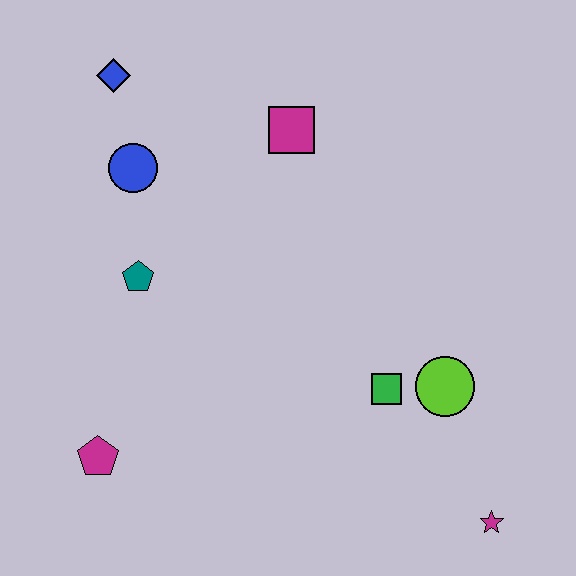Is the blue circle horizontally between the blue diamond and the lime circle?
Yes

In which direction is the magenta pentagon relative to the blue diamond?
The magenta pentagon is below the blue diamond.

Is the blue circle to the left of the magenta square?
Yes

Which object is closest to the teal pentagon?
The blue circle is closest to the teal pentagon.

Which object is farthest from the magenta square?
The magenta star is farthest from the magenta square.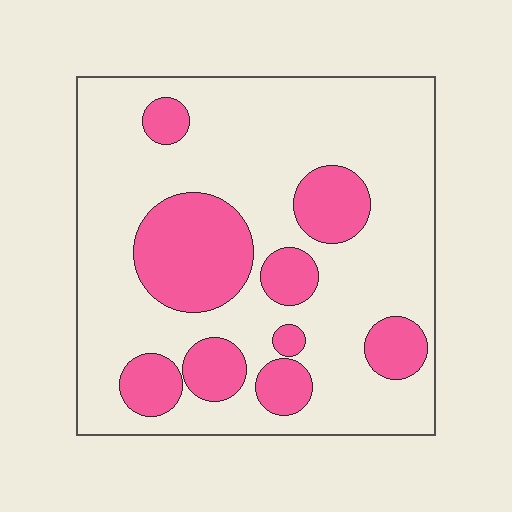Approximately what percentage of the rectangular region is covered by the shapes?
Approximately 25%.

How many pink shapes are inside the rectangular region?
9.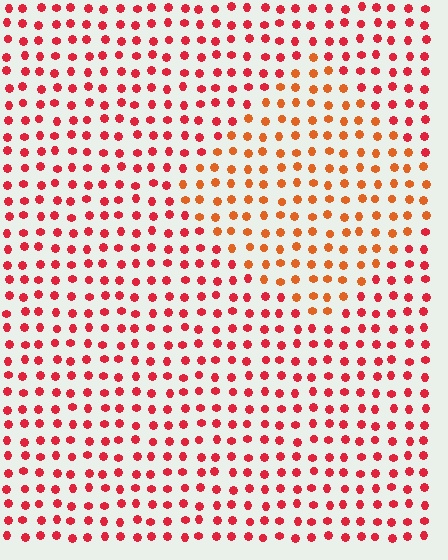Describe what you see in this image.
The image is filled with small red elements in a uniform arrangement. A diamond-shaped region is visible where the elements are tinted to a slightly different hue, forming a subtle color boundary.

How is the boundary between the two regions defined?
The boundary is defined purely by a slight shift in hue (about 29 degrees). Spacing, size, and orientation are identical on both sides.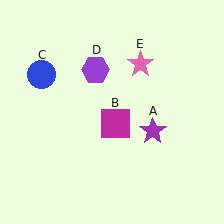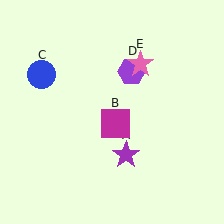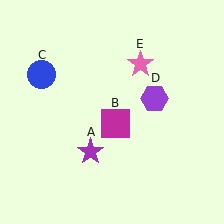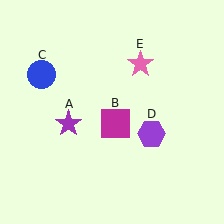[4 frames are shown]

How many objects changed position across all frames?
2 objects changed position: purple star (object A), purple hexagon (object D).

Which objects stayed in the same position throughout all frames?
Magenta square (object B) and blue circle (object C) and pink star (object E) remained stationary.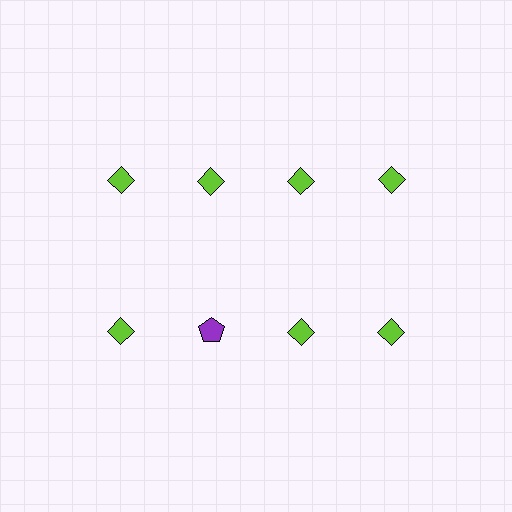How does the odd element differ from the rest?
It differs in both color (purple instead of lime) and shape (pentagon instead of diamond).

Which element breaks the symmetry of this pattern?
The purple pentagon in the second row, second from left column breaks the symmetry. All other shapes are lime diamonds.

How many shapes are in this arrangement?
There are 8 shapes arranged in a grid pattern.